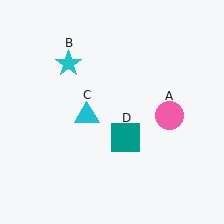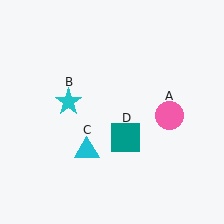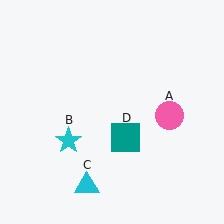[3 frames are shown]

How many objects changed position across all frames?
2 objects changed position: cyan star (object B), cyan triangle (object C).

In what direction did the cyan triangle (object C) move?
The cyan triangle (object C) moved down.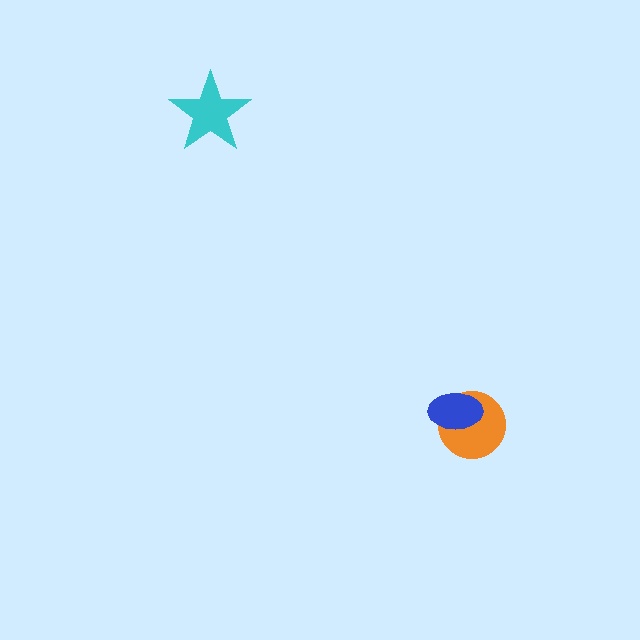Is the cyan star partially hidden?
No, no other shape covers it.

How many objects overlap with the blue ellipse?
1 object overlaps with the blue ellipse.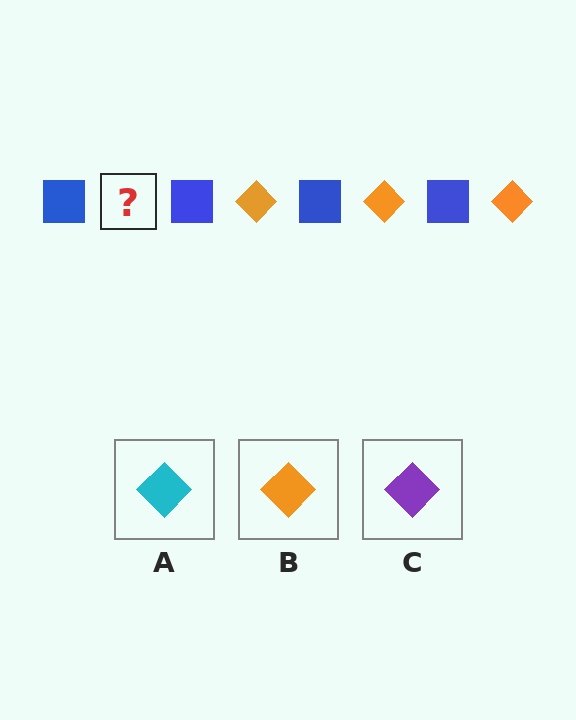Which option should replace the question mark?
Option B.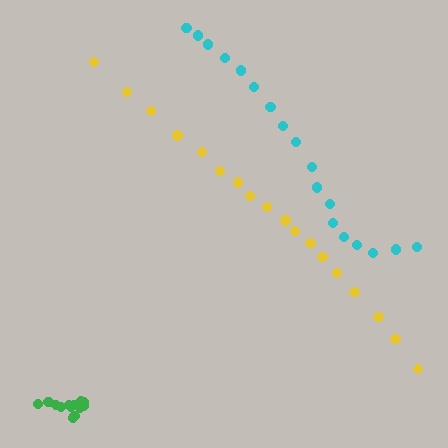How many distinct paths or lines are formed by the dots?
There are 3 distinct paths.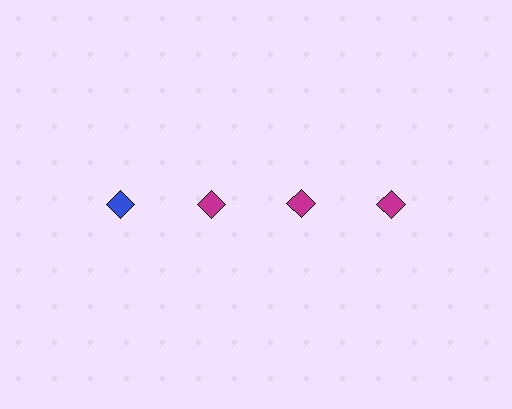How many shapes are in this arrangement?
There are 4 shapes arranged in a grid pattern.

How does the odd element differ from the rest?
It has a different color: blue instead of magenta.